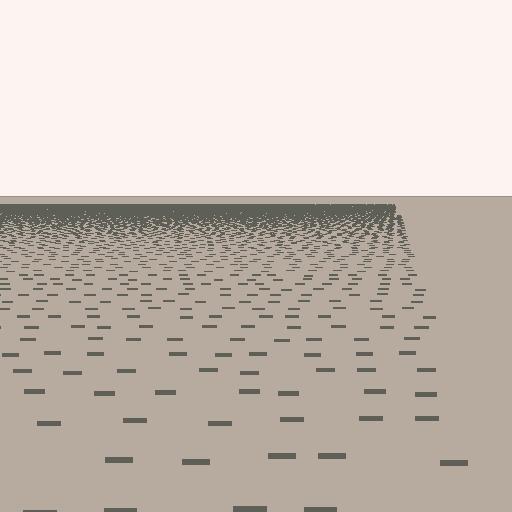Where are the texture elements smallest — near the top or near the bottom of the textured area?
Near the top.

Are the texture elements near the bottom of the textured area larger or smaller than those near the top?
Larger. Near the bottom, elements are closer to the viewer and appear at a bigger on-screen size.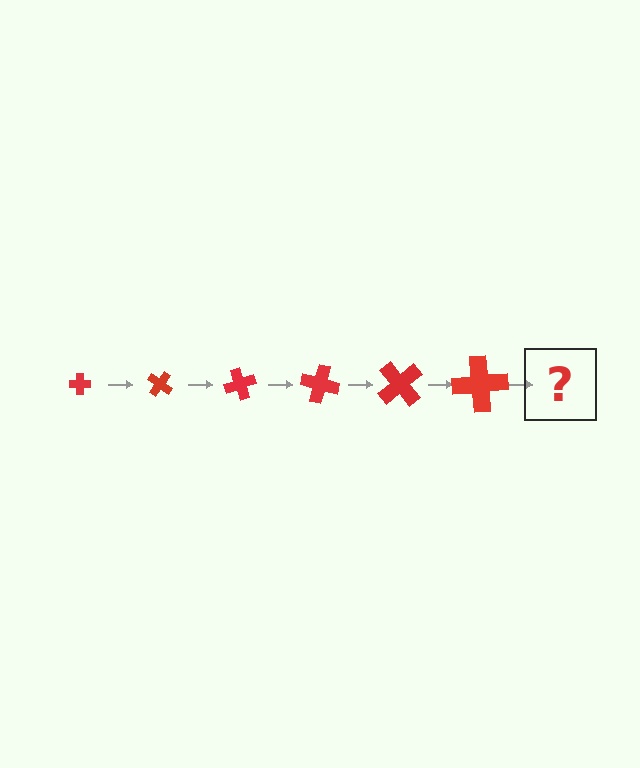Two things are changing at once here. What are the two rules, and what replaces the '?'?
The two rules are that the cross grows larger each step and it rotates 35 degrees each step. The '?' should be a cross, larger than the previous one and rotated 210 degrees from the start.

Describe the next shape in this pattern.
It should be a cross, larger than the previous one and rotated 210 degrees from the start.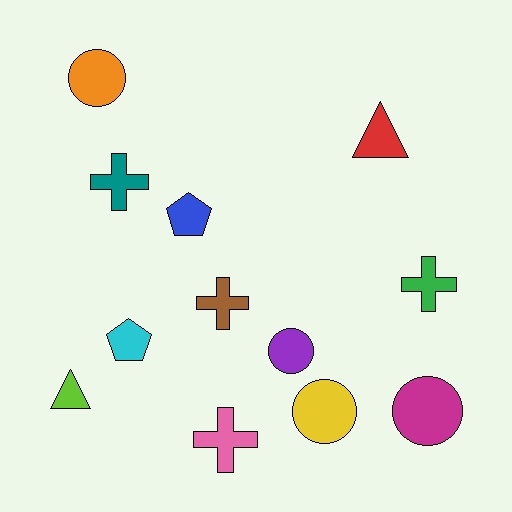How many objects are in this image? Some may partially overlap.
There are 12 objects.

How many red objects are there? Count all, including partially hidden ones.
There is 1 red object.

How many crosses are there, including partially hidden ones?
There are 4 crosses.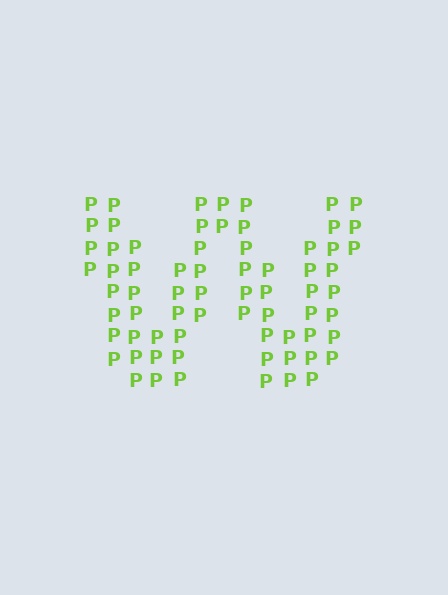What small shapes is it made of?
It is made of small letter P's.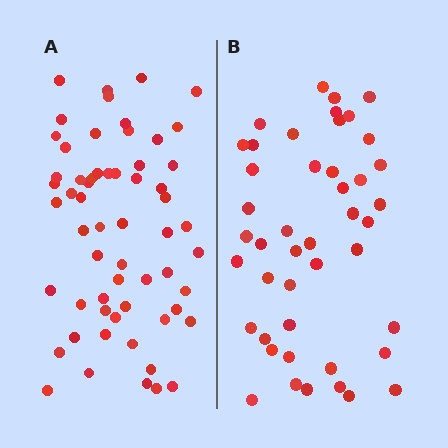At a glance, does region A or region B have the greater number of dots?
Region A (the left region) has more dots.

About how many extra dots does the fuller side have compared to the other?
Region A has approximately 15 more dots than region B.